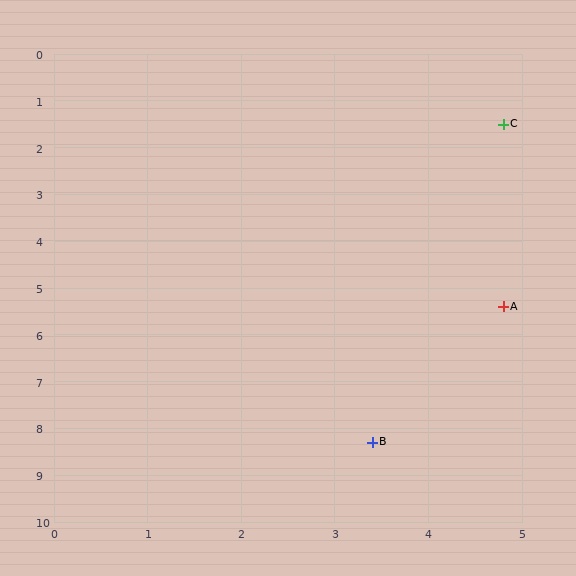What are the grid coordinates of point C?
Point C is at approximately (4.8, 1.5).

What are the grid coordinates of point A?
Point A is at approximately (4.8, 5.4).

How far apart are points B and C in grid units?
Points B and C are about 6.9 grid units apart.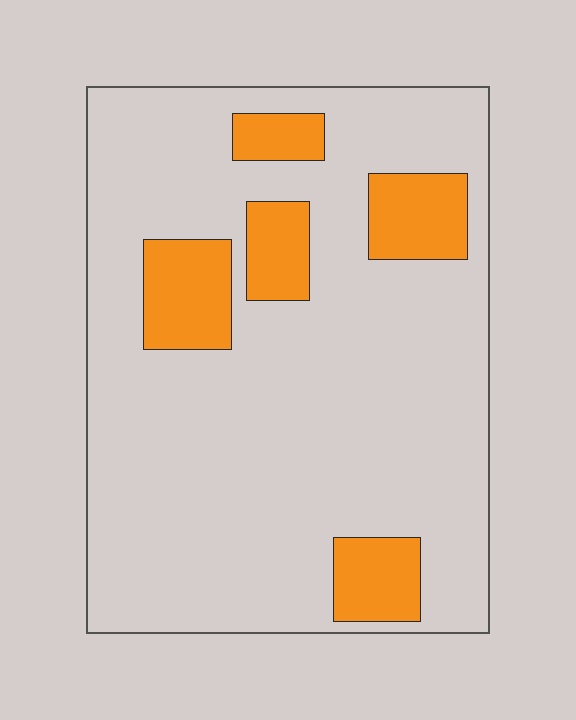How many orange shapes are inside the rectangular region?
5.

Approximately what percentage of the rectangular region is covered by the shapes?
Approximately 15%.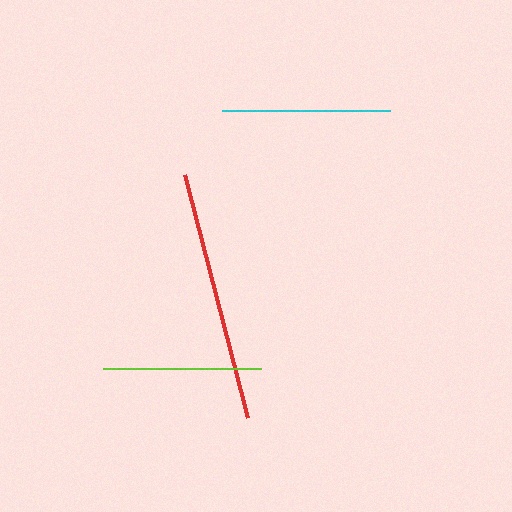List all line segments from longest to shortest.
From longest to shortest: red, cyan, lime.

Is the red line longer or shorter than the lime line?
The red line is longer than the lime line.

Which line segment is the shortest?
The lime line is the shortest at approximately 158 pixels.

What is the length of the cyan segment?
The cyan segment is approximately 168 pixels long.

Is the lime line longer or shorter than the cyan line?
The cyan line is longer than the lime line.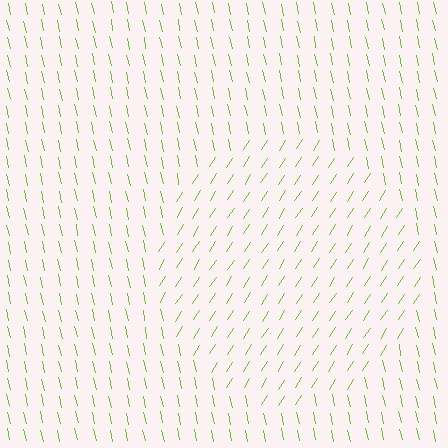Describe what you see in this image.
The image is filled with small lime line segments. A circle region in the image has lines oriented differently from the surrounding lines, creating a visible texture boundary.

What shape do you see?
I see a circle.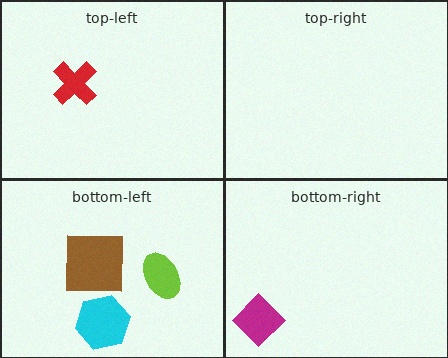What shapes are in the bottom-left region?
The brown square, the cyan hexagon, the lime ellipse.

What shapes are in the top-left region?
The red cross.